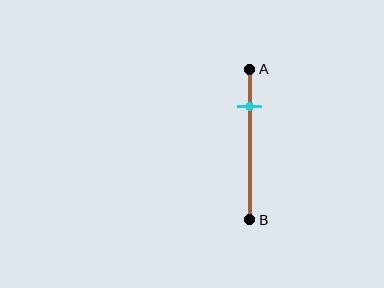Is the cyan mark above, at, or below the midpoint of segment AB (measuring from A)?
The cyan mark is above the midpoint of segment AB.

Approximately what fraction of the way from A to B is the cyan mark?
The cyan mark is approximately 25% of the way from A to B.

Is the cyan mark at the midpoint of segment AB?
No, the mark is at about 25% from A, not at the 50% midpoint.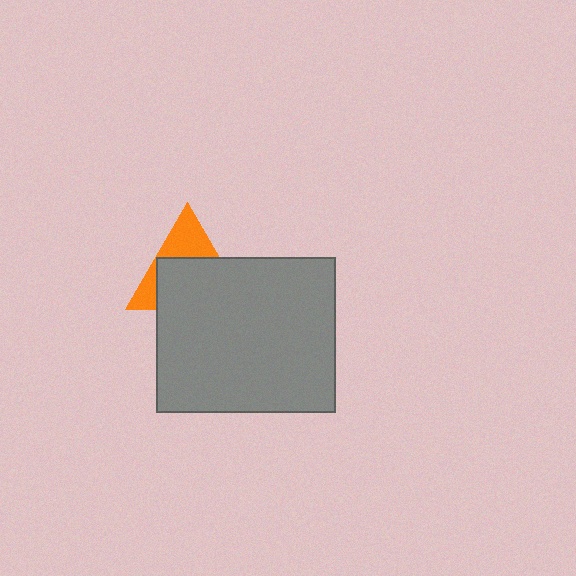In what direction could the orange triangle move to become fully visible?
The orange triangle could move up. That would shift it out from behind the gray rectangle entirely.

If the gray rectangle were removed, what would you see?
You would see the complete orange triangle.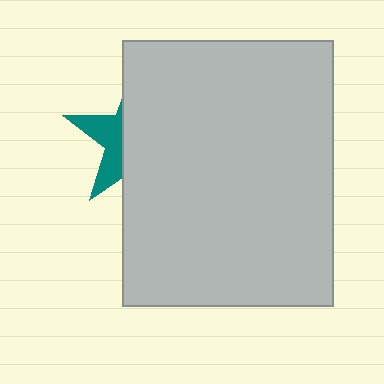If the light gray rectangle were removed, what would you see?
You would see the complete teal star.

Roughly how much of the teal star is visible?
A small part of it is visible (roughly 33%).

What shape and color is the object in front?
The object in front is a light gray rectangle.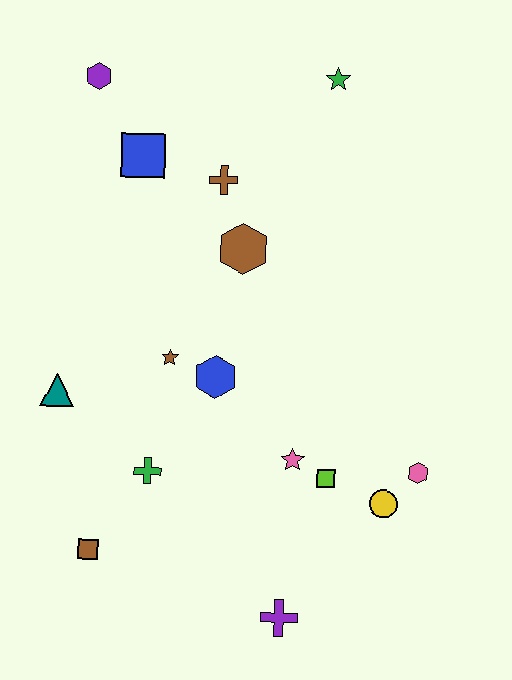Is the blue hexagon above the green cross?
Yes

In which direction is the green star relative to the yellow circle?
The green star is above the yellow circle.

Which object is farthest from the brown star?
The green star is farthest from the brown star.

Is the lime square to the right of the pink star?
Yes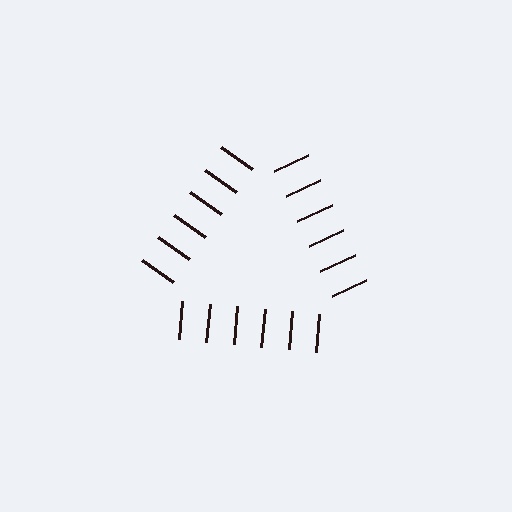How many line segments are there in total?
18 — 6 along each of the 3 edges.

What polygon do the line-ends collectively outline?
An illusory triangle — the line segments terminate on its edges but no continuous stroke is drawn.